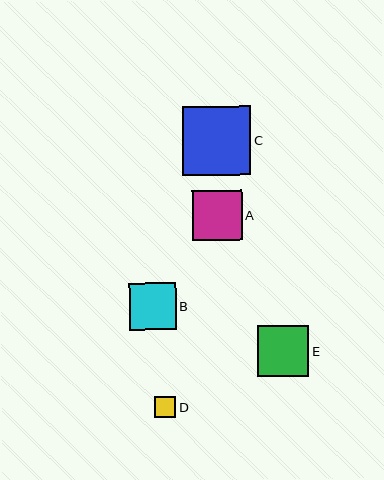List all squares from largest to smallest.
From largest to smallest: C, E, A, B, D.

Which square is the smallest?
Square D is the smallest with a size of approximately 21 pixels.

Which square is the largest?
Square C is the largest with a size of approximately 68 pixels.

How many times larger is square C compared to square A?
Square C is approximately 1.4 times the size of square A.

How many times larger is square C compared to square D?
Square C is approximately 3.3 times the size of square D.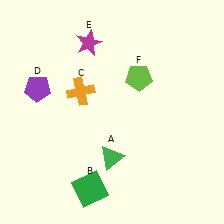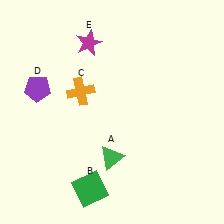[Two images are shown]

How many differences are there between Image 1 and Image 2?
There is 1 difference between the two images.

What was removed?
The lime pentagon (F) was removed in Image 2.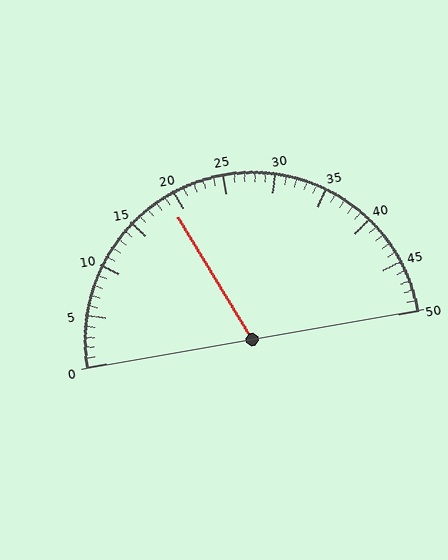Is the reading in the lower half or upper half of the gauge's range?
The reading is in the lower half of the range (0 to 50).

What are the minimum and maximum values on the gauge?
The gauge ranges from 0 to 50.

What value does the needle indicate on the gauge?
The needle indicates approximately 19.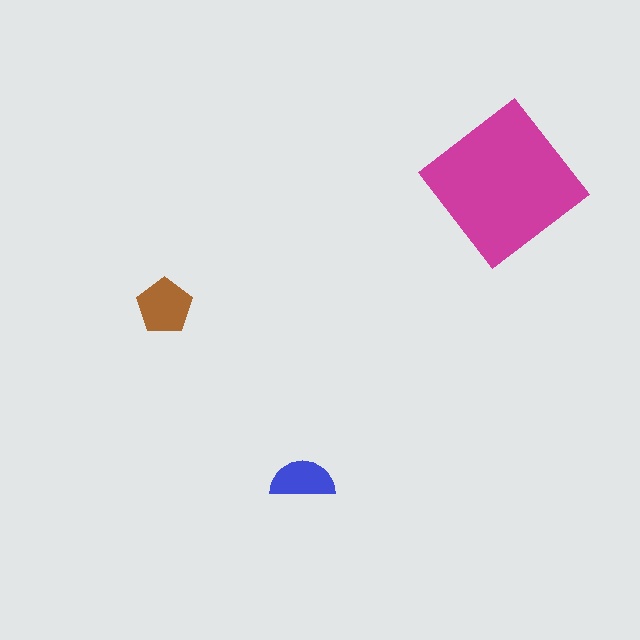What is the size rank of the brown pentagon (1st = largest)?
2nd.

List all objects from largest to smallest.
The magenta diamond, the brown pentagon, the blue semicircle.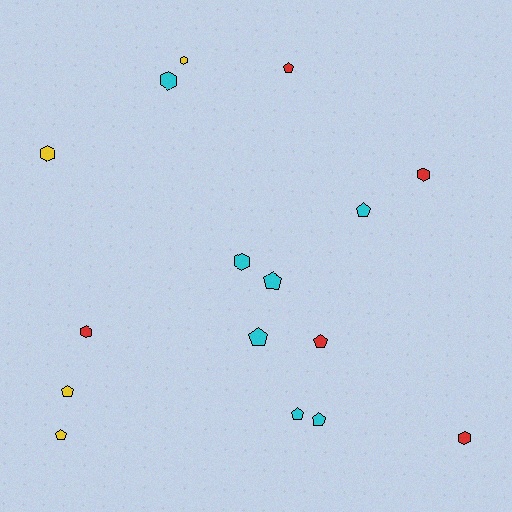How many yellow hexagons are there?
There are 2 yellow hexagons.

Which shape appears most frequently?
Pentagon, with 9 objects.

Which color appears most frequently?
Cyan, with 7 objects.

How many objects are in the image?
There are 16 objects.